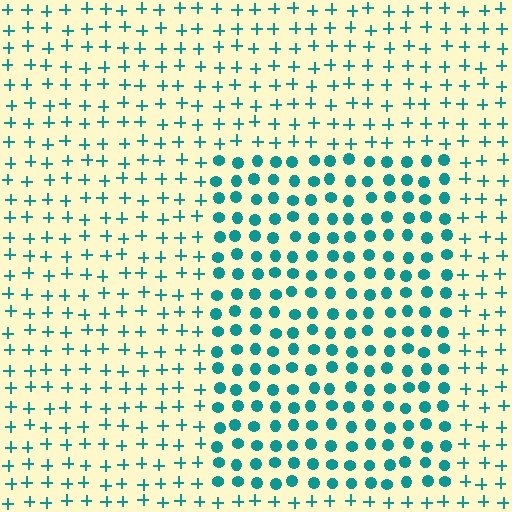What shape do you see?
I see a rectangle.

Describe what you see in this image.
The image is filled with small teal elements arranged in a uniform grid. A rectangle-shaped region contains circles, while the surrounding area contains plus signs. The boundary is defined purely by the change in element shape.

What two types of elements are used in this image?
The image uses circles inside the rectangle region and plus signs outside it.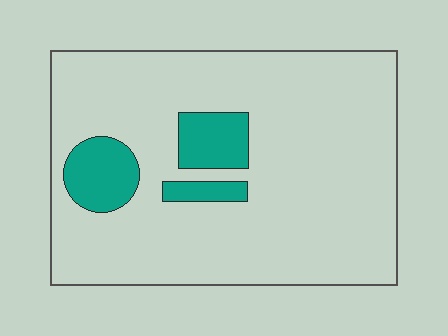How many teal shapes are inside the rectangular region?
3.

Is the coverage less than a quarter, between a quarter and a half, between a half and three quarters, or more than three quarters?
Less than a quarter.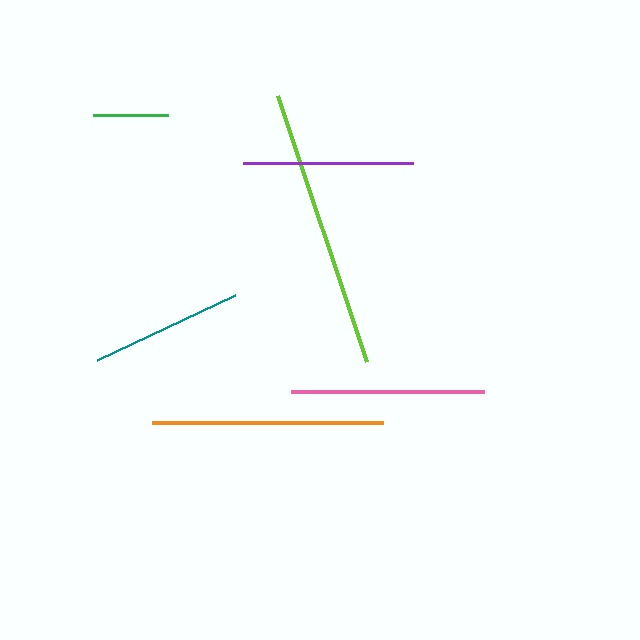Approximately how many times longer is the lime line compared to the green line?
The lime line is approximately 3.7 times the length of the green line.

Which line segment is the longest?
The lime line is the longest at approximately 280 pixels.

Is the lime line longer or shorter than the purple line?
The lime line is longer than the purple line.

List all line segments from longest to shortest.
From longest to shortest: lime, orange, pink, purple, teal, green.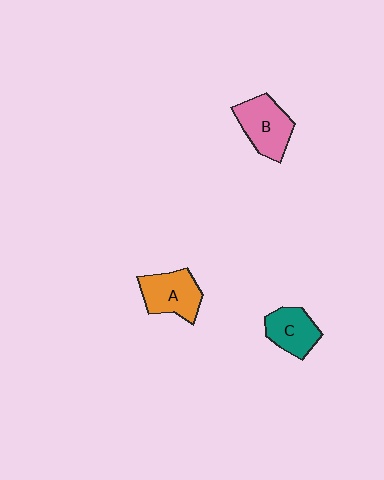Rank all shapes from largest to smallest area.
From largest to smallest: B (pink), A (orange), C (teal).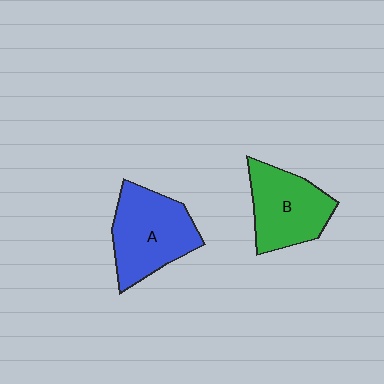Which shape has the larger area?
Shape A (blue).